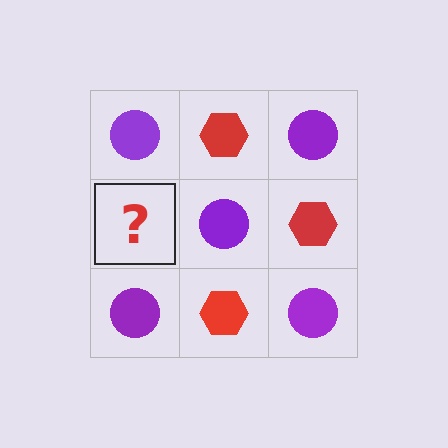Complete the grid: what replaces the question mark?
The question mark should be replaced with a red hexagon.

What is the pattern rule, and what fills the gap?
The rule is that it alternates purple circle and red hexagon in a checkerboard pattern. The gap should be filled with a red hexagon.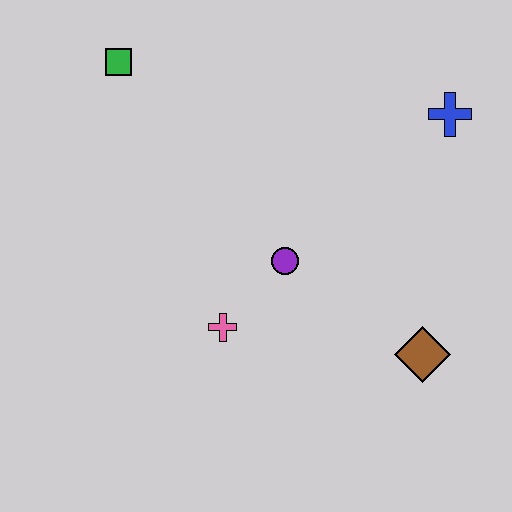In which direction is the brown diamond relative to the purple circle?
The brown diamond is to the right of the purple circle.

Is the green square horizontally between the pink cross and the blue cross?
No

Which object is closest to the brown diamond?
The purple circle is closest to the brown diamond.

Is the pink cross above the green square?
No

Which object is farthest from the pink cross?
The blue cross is farthest from the pink cross.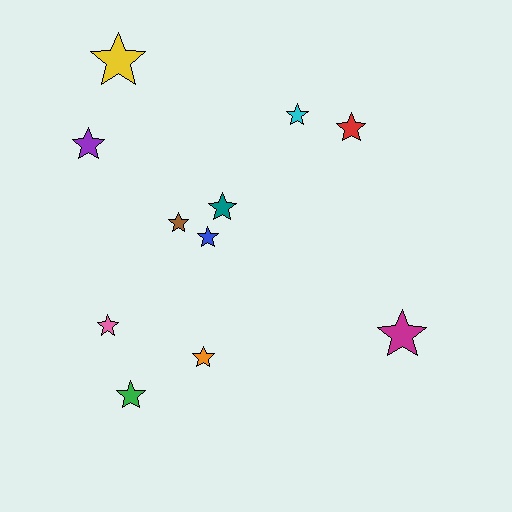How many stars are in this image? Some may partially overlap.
There are 11 stars.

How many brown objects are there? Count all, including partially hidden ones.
There is 1 brown object.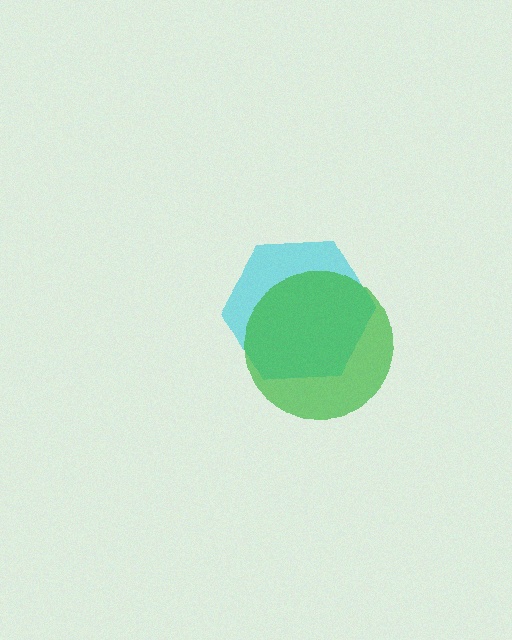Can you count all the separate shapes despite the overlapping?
Yes, there are 2 separate shapes.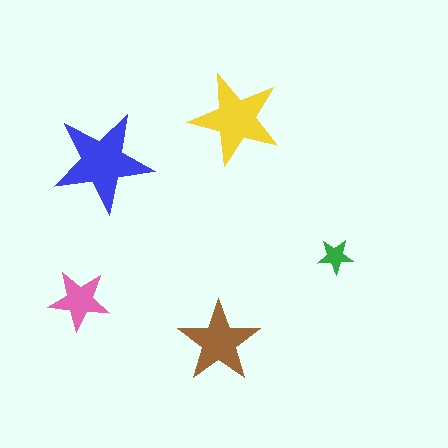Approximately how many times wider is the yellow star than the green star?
About 2.5 times wider.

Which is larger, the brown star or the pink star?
The brown one.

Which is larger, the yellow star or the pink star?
The yellow one.